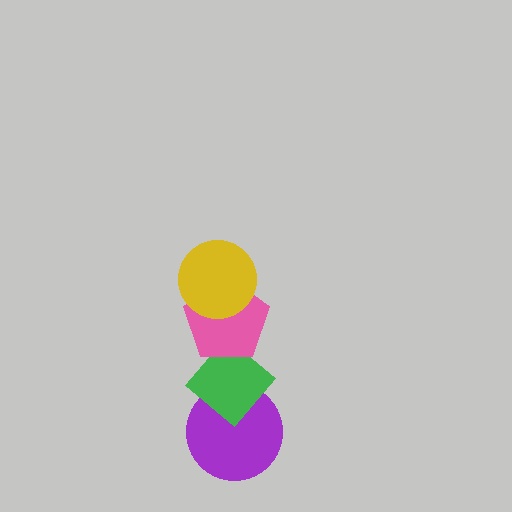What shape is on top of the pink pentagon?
The yellow circle is on top of the pink pentagon.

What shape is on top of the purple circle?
The green diamond is on top of the purple circle.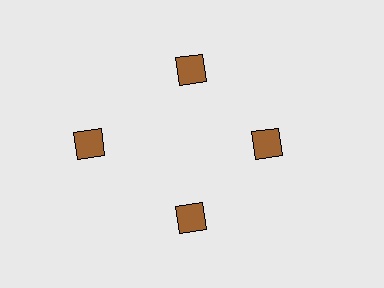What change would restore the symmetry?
The symmetry would be restored by moving it inward, back onto the ring so that all 4 diamonds sit at equal angles and equal distance from the center.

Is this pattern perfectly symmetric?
No. The 4 brown diamonds are arranged in a ring, but one element near the 9 o'clock position is pushed outward from the center, breaking the 4-fold rotational symmetry.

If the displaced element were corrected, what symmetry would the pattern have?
It would have 4-fold rotational symmetry — the pattern would map onto itself every 90 degrees.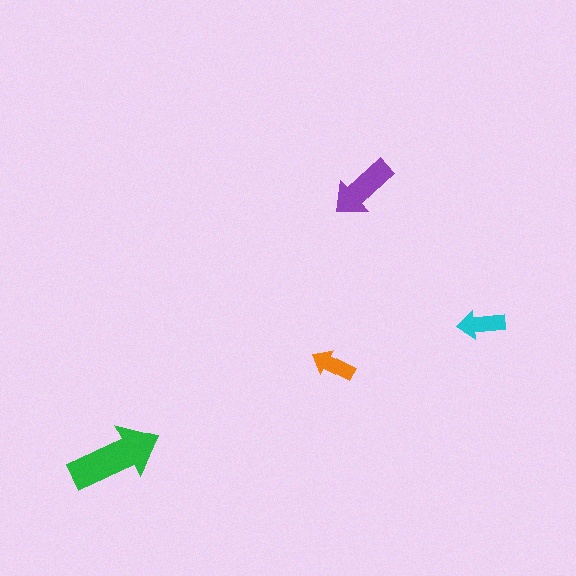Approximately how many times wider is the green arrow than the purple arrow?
About 1.5 times wider.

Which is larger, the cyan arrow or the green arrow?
The green one.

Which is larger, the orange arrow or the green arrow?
The green one.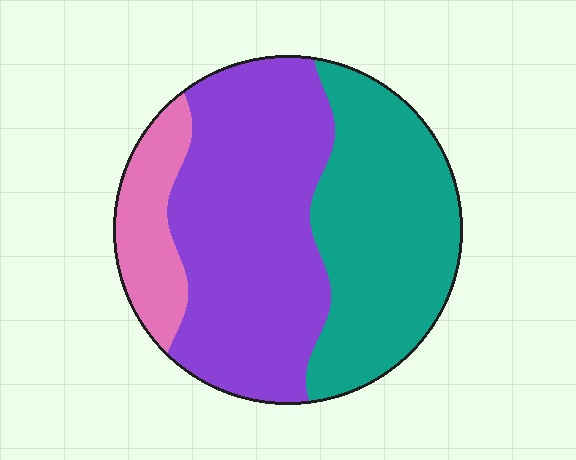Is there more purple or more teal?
Purple.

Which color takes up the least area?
Pink, at roughly 15%.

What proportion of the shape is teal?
Teal covers roughly 40% of the shape.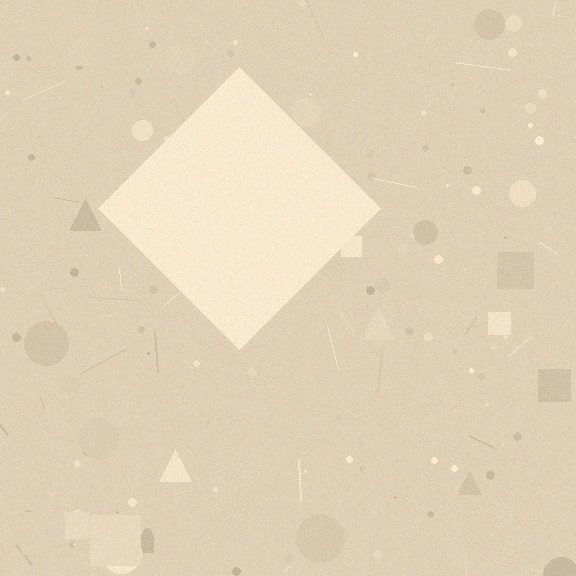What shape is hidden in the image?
A diamond is hidden in the image.